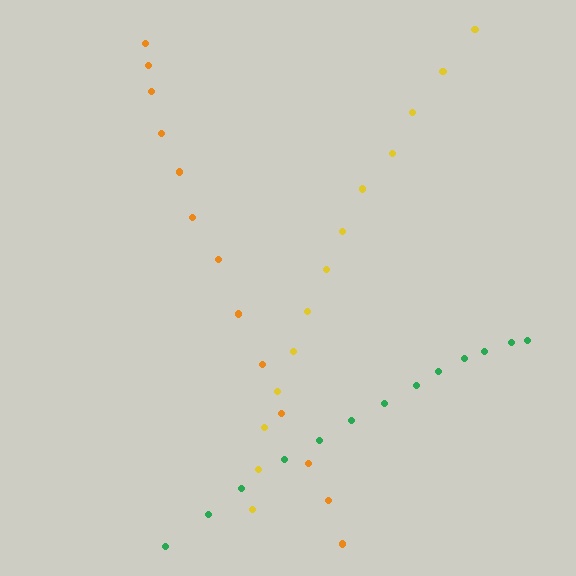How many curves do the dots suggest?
There are 3 distinct paths.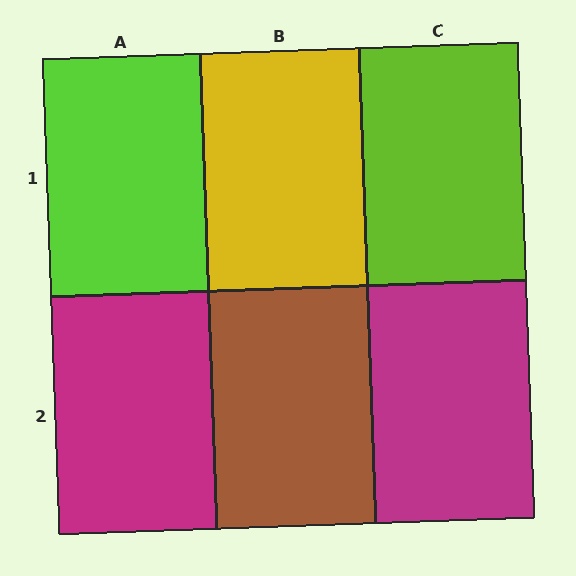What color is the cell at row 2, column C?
Magenta.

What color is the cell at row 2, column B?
Brown.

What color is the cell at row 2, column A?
Magenta.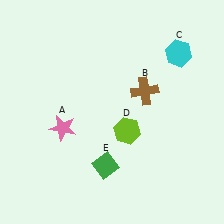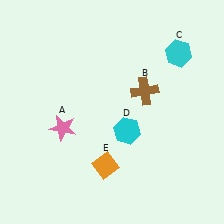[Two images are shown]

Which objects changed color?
D changed from lime to cyan. E changed from green to orange.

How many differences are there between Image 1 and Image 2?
There are 2 differences between the two images.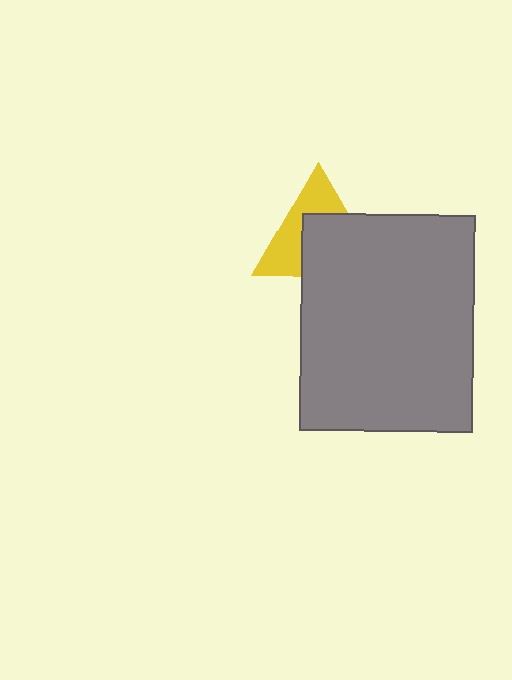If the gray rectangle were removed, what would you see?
You would see the complete yellow triangle.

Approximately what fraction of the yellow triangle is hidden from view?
Roughly 54% of the yellow triangle is hidden behind the gray rectangle.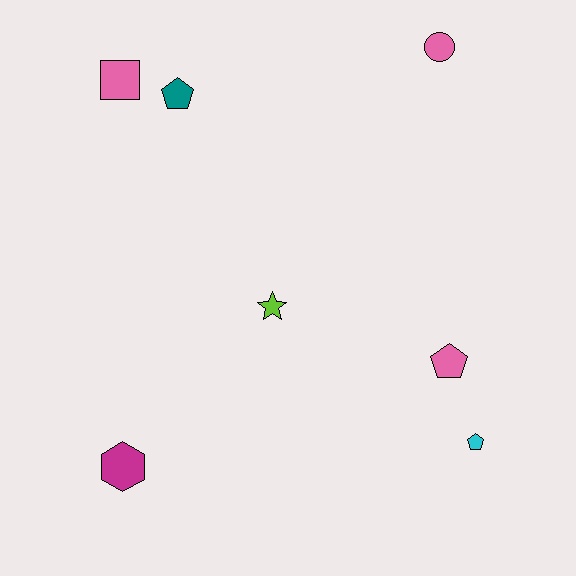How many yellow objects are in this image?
There are no yellow objects.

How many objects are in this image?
There are 7 objects.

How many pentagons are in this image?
There are 3 pentagons.